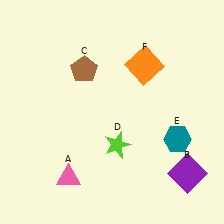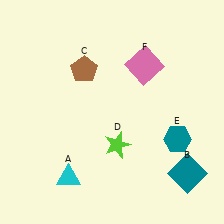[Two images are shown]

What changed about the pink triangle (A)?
In Image 1, A is pink. In Image 2, it changed to cyan.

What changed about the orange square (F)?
In Image 1, F is orange. In Image 2, it changed to pink.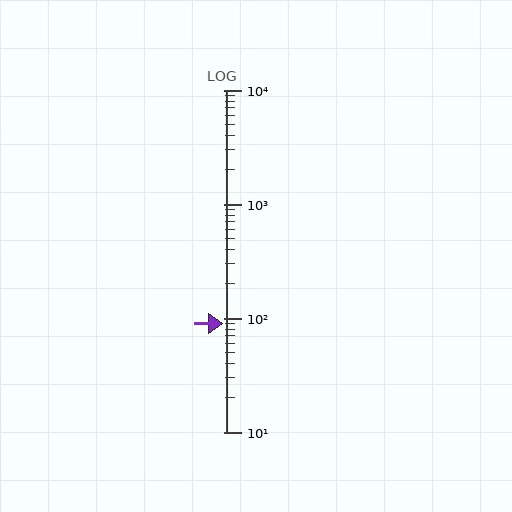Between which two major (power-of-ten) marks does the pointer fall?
The pointer is between 10 and 100.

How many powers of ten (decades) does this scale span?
The scale spans 3 decades, from 10 to 10000.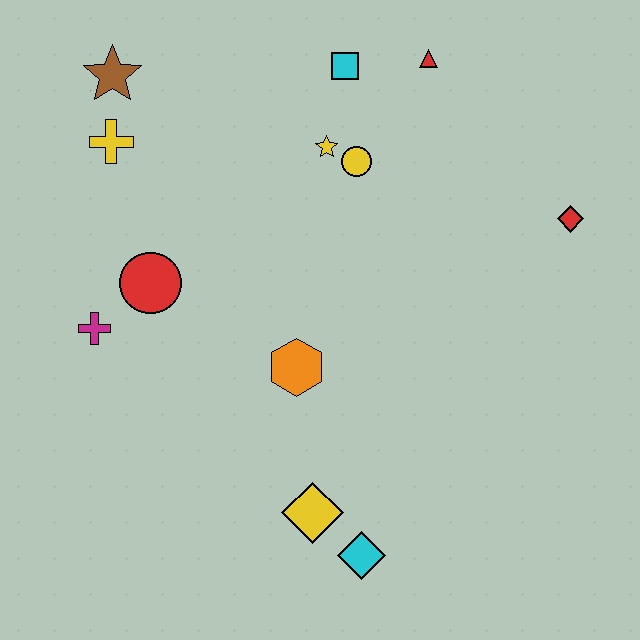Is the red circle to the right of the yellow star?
No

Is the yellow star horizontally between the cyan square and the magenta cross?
Yes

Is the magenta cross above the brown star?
No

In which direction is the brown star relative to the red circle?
The brown star is above the red circle.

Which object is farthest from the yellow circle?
The cyan diamond is farthest from the yellow circle.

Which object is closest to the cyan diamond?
The yellow diamond is closest to the cyan diamond.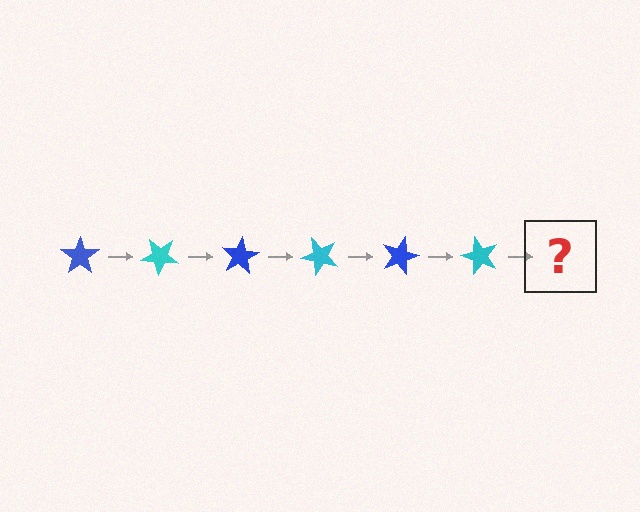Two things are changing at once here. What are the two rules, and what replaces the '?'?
The two rules are that it rotates 40 degrees each step and the color cycles through blue and cyan. The '?' should be a blue star, rotated 240 degrees from the start.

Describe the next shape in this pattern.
It should be a blue star, rotated 240 degrees from the start.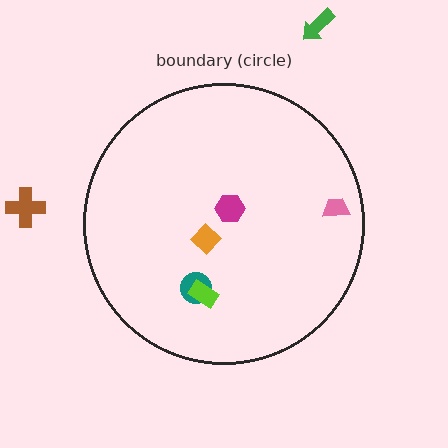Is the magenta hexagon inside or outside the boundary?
Inside.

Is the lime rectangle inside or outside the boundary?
Inside.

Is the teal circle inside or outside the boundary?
Inside.